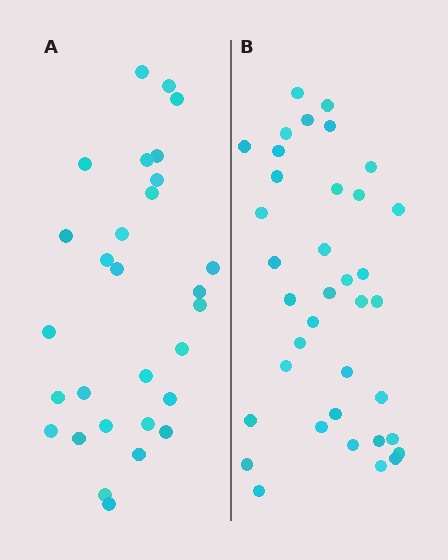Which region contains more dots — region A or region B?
Region B (the right region) has more dots.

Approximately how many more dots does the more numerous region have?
Region B has roughly 8 or so more dots than region A.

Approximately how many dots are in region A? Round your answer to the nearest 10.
About 30 dots. (The exact count is 29, which rounds to 30.)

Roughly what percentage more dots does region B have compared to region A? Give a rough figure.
About 30% more.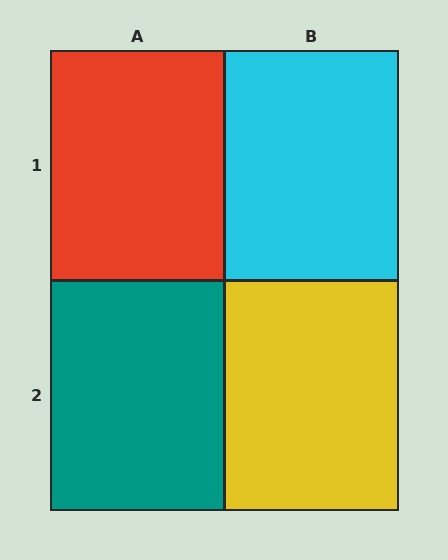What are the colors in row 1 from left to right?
Red, cyan.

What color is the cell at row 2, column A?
Teal.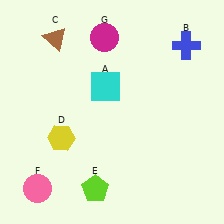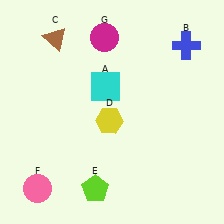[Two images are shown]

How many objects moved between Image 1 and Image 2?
1 object moved between the two images.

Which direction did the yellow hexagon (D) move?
The yellow hexagon (D) moved right.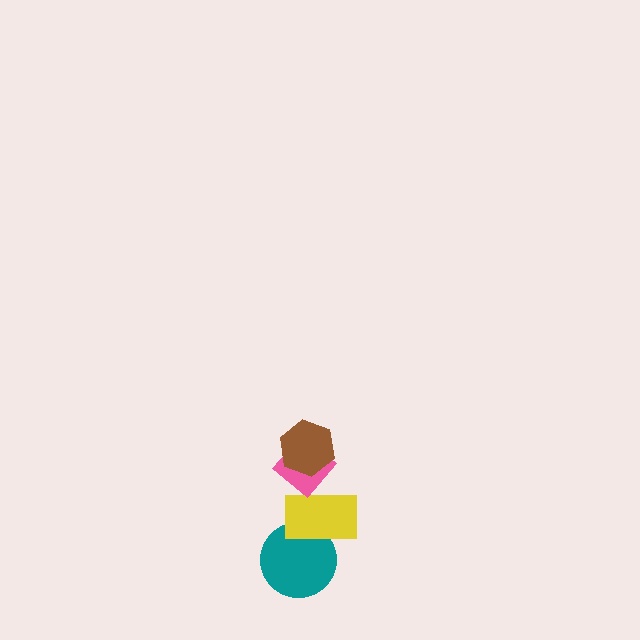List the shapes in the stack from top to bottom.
From top to bottom: the brown hexagon, the pink diamond, the yellow rectangle, the teal circle.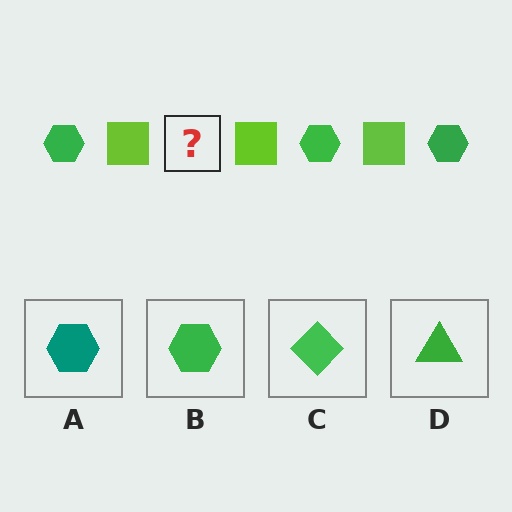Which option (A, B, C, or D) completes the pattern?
B.